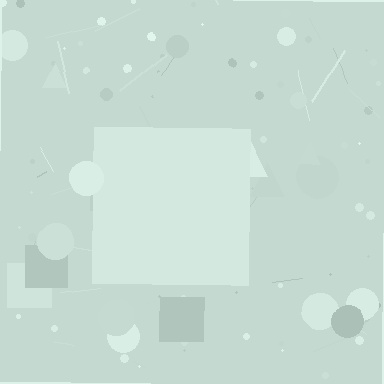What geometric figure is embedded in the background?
A square is embedded in the background.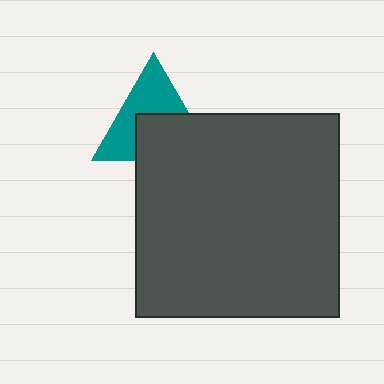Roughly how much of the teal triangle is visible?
About half of it is visible (roughly 53%).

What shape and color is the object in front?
The object in front is a dark gray square.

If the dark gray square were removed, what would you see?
You would see the complete teal triangle.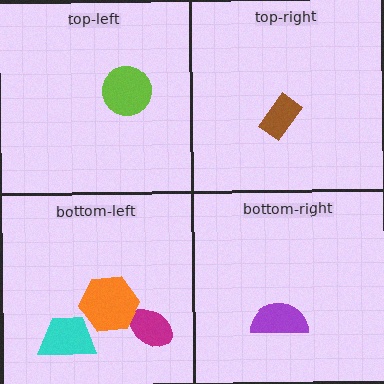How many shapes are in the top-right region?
1.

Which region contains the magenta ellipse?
The bottom-left region.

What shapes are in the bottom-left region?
The cyan trapezoid, the magenta ellipse, the orange hexagon.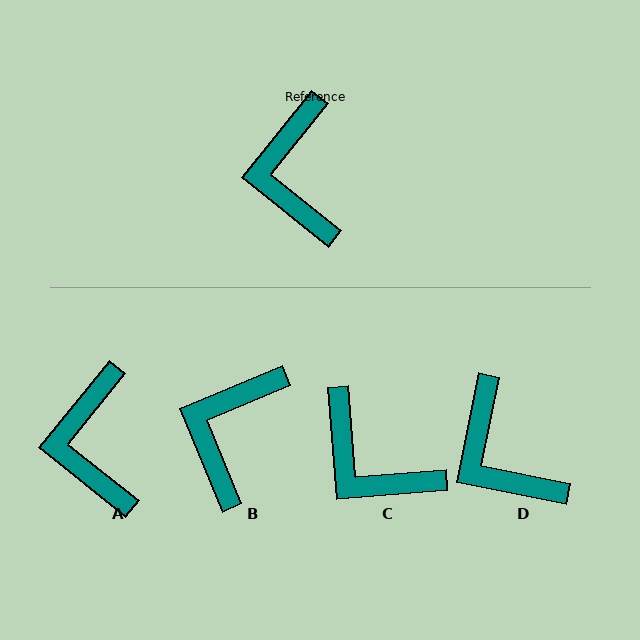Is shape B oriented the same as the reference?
No, it is off by about 29 degrees.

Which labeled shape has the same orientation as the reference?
A.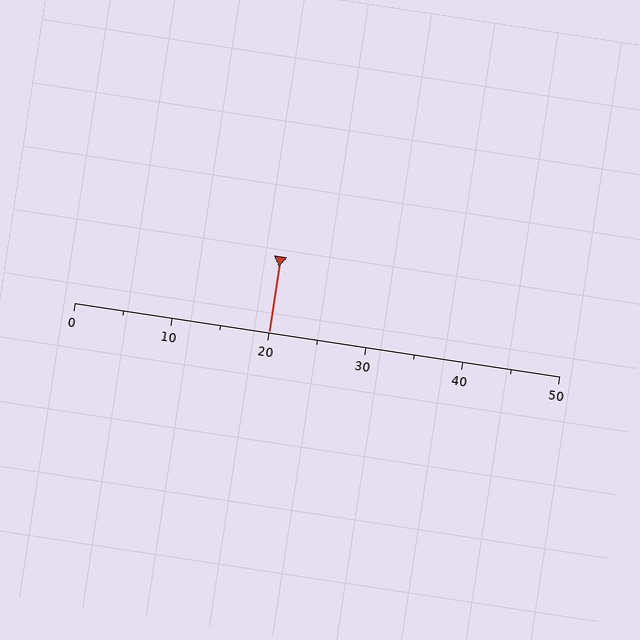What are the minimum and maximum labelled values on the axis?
The axis runs from 0 to 50.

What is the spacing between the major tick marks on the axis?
The major ticks are spaced 10 apart.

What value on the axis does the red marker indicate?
The marker indicates approximately 20.